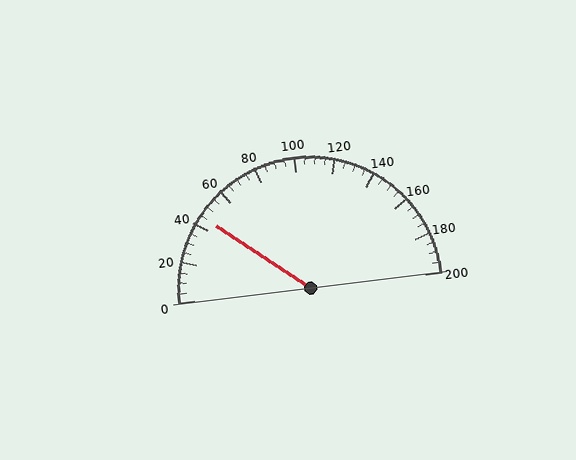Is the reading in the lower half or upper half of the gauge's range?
The reading is in the lower half of the range (0 to 200).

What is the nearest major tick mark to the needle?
The nearest major tick mark is 40.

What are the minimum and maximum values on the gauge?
The gauge ranges from 0 to 200.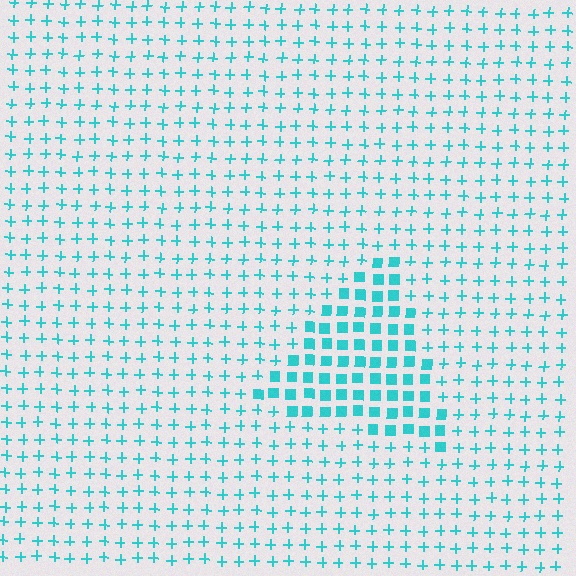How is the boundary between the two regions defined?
The boundary is defined by a change in element shape: squares inside vs. plus signs outside. All elements share the same color and spacing.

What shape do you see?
I see a triangle.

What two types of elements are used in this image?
The image uses squares inside the triangle region and plus signs outside it.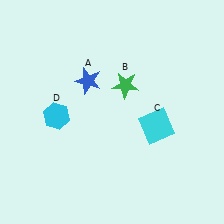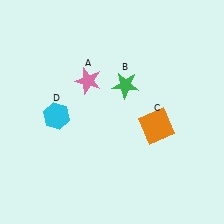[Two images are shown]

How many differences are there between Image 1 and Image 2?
There are 2 differences between the two images.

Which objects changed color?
A changed from blue to pink. C changed from cyan to orange.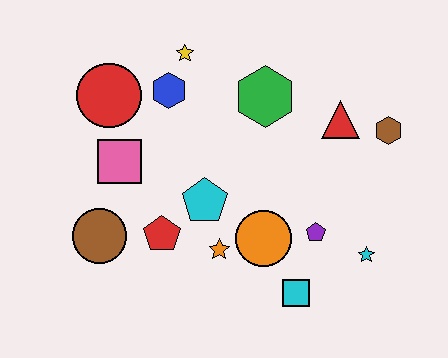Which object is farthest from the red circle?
The cyan star is farthest from the red circle.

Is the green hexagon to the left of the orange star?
No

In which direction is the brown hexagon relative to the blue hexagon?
The brown hexagon is to the right of the blue hexagon.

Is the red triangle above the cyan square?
Yes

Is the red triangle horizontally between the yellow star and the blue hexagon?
No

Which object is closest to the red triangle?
The brown hexagon is closest to the red triangle.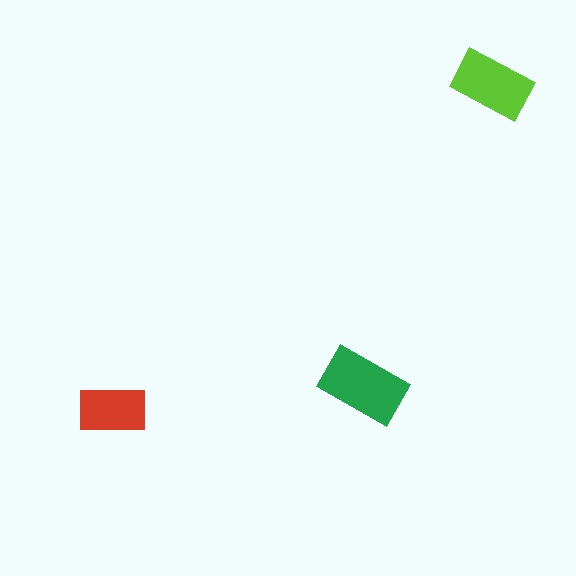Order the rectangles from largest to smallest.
the green one, the lime one, the red one.